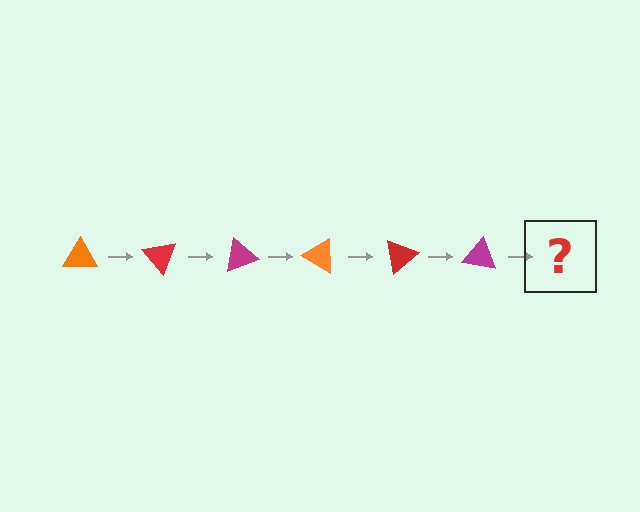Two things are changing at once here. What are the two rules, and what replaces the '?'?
The two rules are that it rotates 50 degrees each step and the color cycles through orange, red, and magenta. The '?' should be an orange triangle, rotated 300 degrees from the start.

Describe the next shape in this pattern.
It should be an orange triangle, rotated 300 degrees from the start.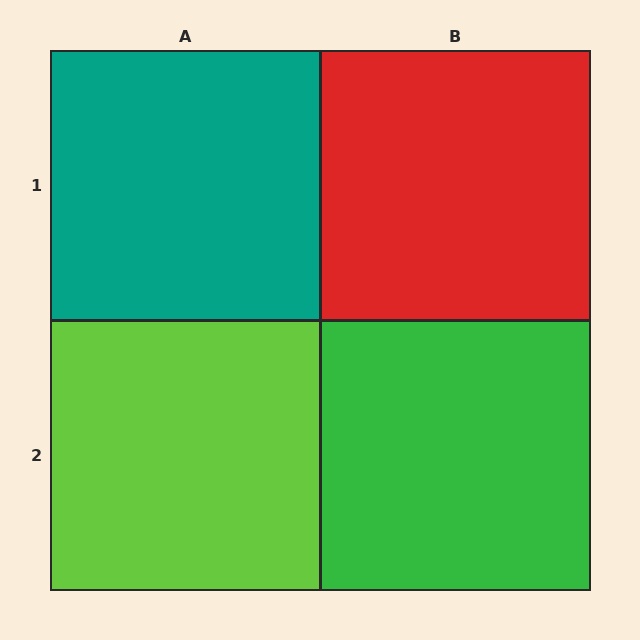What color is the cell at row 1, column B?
Red.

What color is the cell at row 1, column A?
Teal.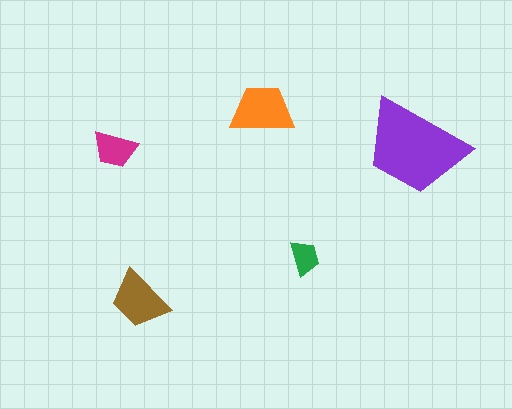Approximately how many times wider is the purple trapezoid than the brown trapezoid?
About 1.5 times wider.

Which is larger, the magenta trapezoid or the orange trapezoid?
The orange one.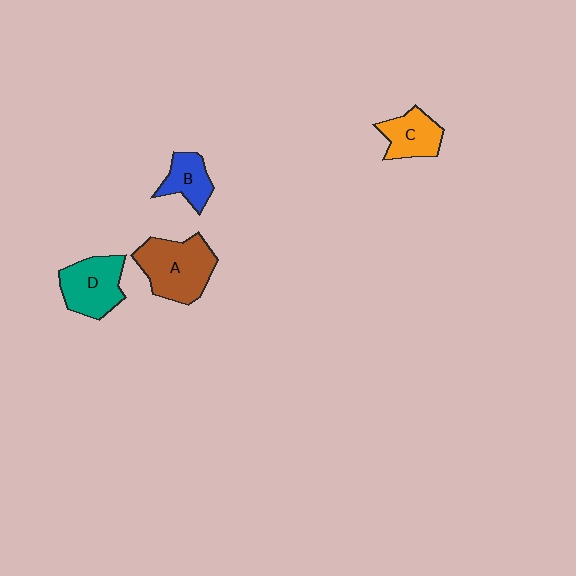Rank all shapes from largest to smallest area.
From largest to smallest: A (brown), D (teal), C (orange), B (blue).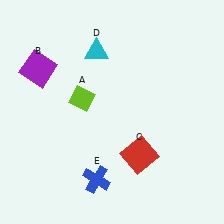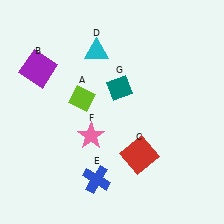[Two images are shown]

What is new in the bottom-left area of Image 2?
A pink star (F) was added in the bottom-left area of Image 2.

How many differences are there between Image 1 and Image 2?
There are 2 differences between the two images.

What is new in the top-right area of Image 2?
A teal diamond (G) was added in the top-right area of Image 2.